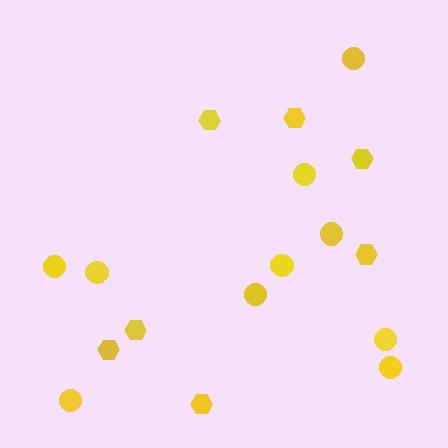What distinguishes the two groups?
There are 2 groups: one group of circles (10) and one group of hexagons (7).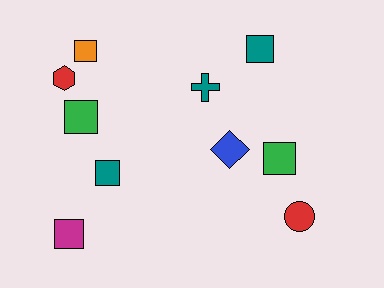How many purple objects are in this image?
There are no purple objects.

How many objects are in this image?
There are 10 objects.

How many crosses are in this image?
There is 1 cross.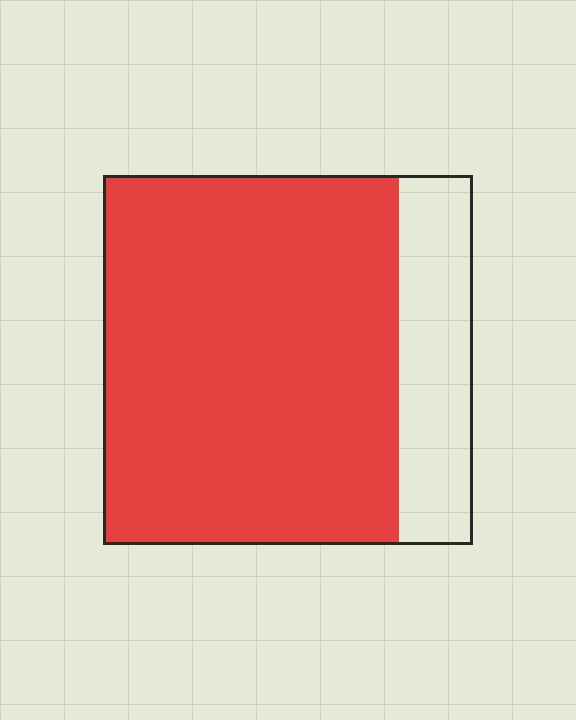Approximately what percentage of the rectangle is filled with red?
Approximately 80%.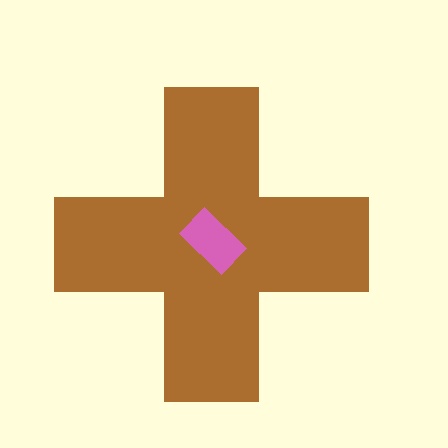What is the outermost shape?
The brown cross.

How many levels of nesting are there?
2.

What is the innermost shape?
The pink rectangle.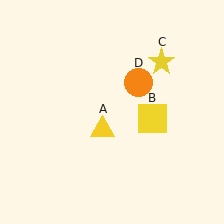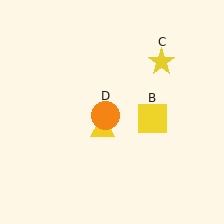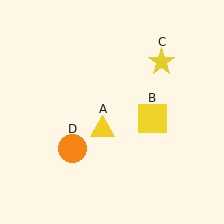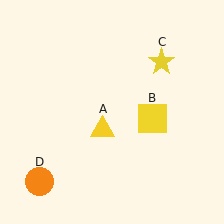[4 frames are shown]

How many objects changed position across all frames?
1 object changed position: orange circle (object D).